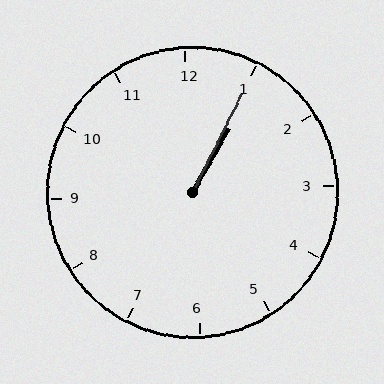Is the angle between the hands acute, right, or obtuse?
It is acute.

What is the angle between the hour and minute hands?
Approximately 2 degrees.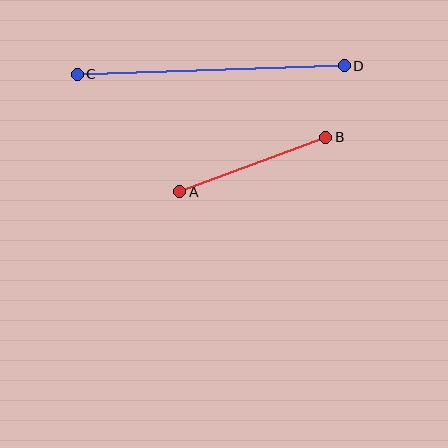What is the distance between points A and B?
The distance is approximately 156 pixels.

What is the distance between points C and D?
The distance is approximately 267 pixels.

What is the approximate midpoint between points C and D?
The midpoint is at approximately (211, 70) pixels.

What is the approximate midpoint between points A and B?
The midpoint is at approximately (253, 165) pixels.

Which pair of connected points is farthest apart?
Points C and D are farthest apart.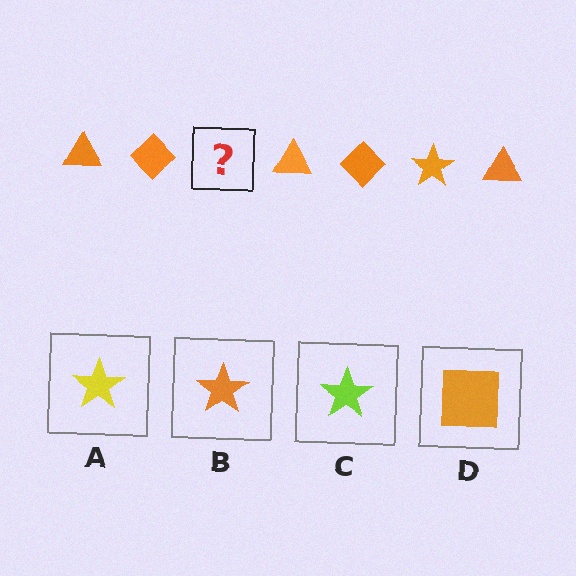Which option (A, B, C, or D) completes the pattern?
B.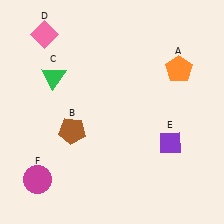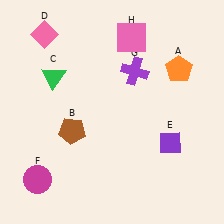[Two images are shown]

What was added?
A purple cross (G), a pink square (H) were added in Image 2.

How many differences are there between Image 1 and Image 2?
There are 2 differences between the two images.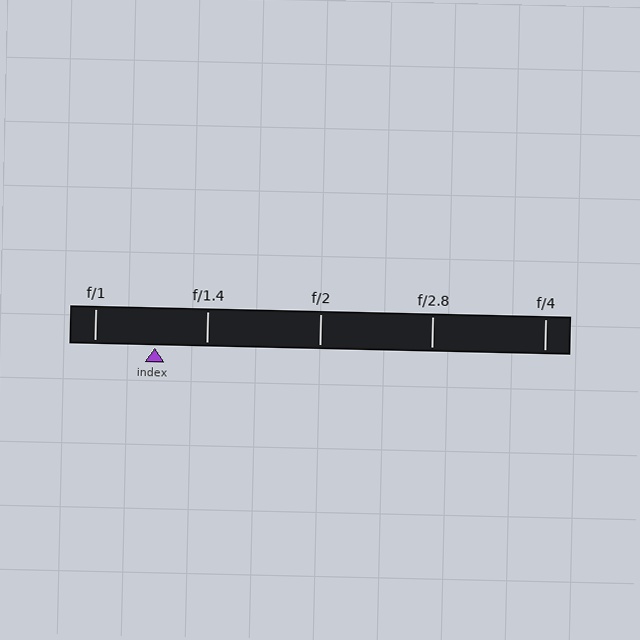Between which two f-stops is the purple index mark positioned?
The index mark is between f/1 and f/1.4.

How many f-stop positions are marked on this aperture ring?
There are 5 f-stop positions marked.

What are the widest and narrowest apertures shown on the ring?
The widest aperture shown is f/1 and the narrowest is f/4.